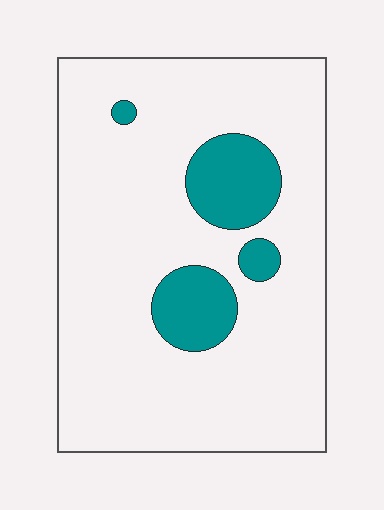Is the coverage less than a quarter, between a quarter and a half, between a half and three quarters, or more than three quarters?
Less than a quarter.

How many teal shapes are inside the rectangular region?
4.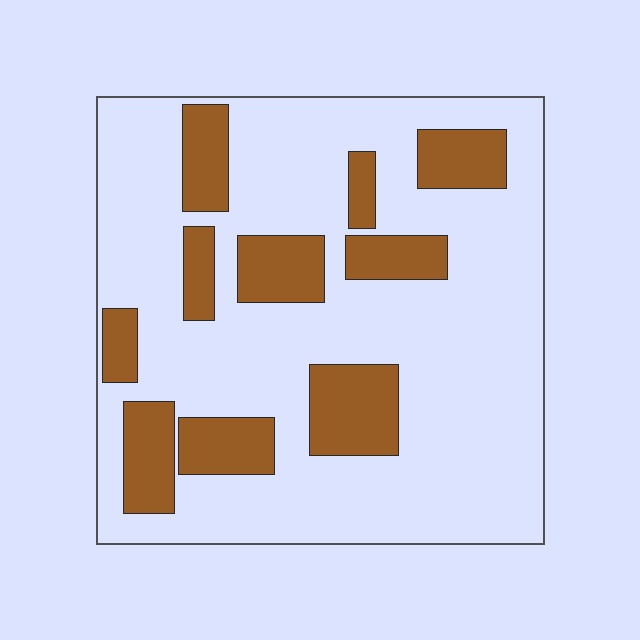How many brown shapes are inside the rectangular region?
10.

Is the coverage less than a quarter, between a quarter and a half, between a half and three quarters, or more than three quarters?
Less than a quarter.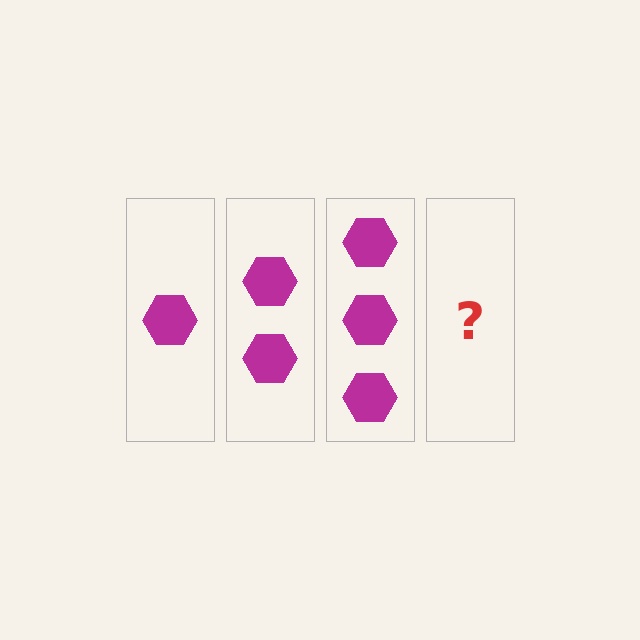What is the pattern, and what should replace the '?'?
The pattern is that each step adds one more hexagon. The '?' should be 4 hexagons.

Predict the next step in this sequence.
The next step is 4 hexagons.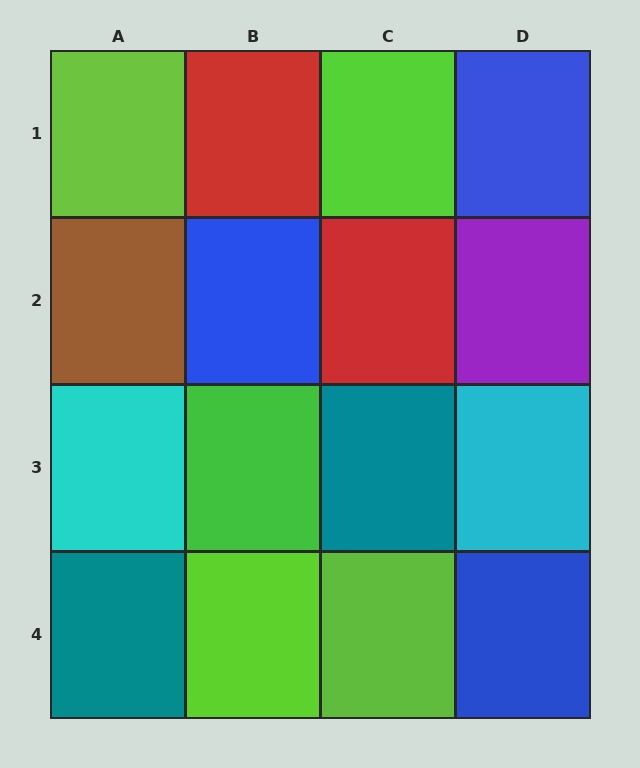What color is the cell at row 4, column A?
Teal.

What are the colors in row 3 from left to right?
Cyan, green, teal, cyan.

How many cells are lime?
4 cells are lime.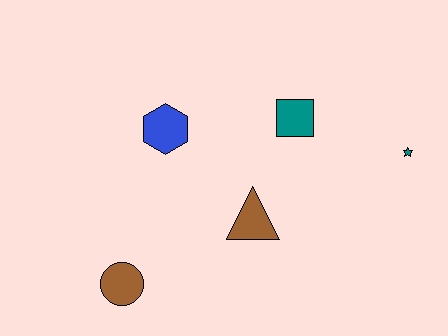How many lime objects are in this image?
There are no lime objects.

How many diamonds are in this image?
There are no diamonds.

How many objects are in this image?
There are 5 objects.